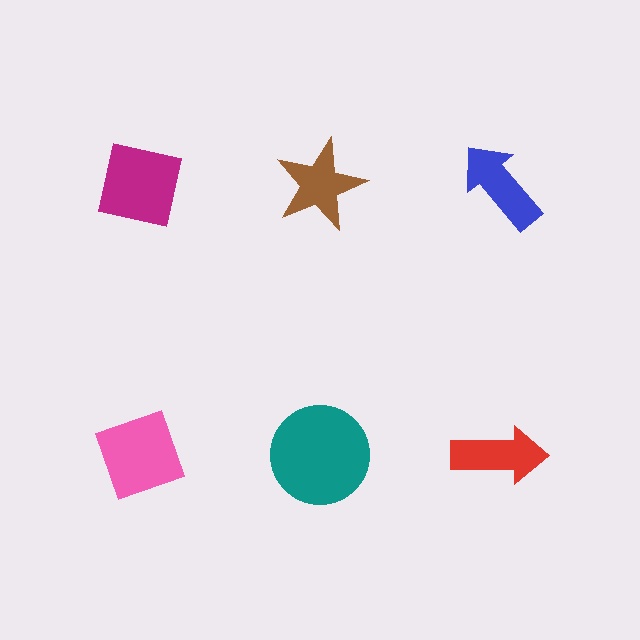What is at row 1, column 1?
A magenta square.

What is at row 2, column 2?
A teal circle.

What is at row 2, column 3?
A red arrow.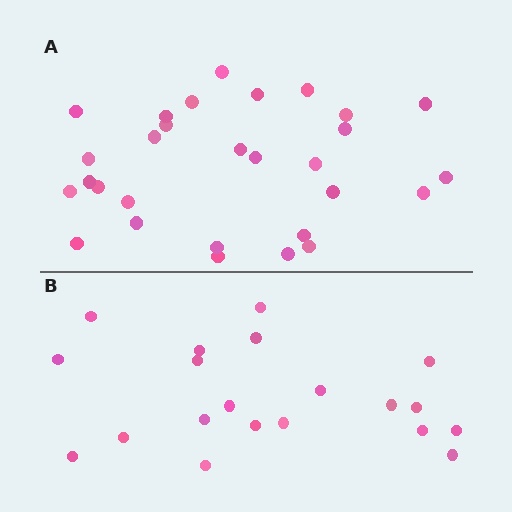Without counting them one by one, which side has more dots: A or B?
Region A (the top region) has more dots.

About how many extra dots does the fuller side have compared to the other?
Region A has roughly 8 or so more dots than region B.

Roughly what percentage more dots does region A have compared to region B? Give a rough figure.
About 45% more.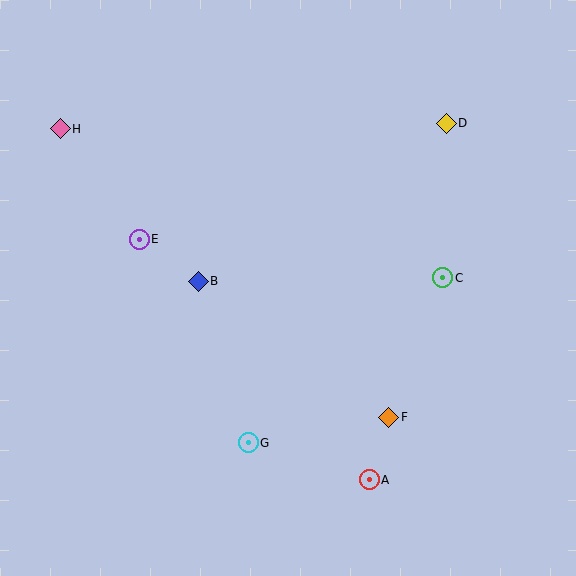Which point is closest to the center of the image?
Point B at (198, 281) is closest to the center.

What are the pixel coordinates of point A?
Point A is at (369, 480).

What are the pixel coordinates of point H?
Point H is at (60, 129).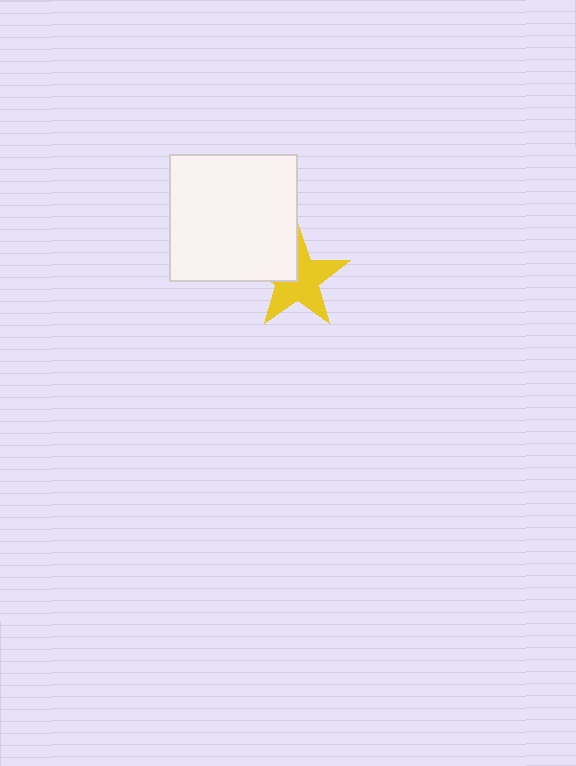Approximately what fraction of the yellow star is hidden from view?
Roughly 30% of the yellow star is hidden behind the white square.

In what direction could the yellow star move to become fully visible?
The yellow star could move toward the lower-right. That would shift it out from behind the white square entirely.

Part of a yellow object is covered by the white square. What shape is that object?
It is a star.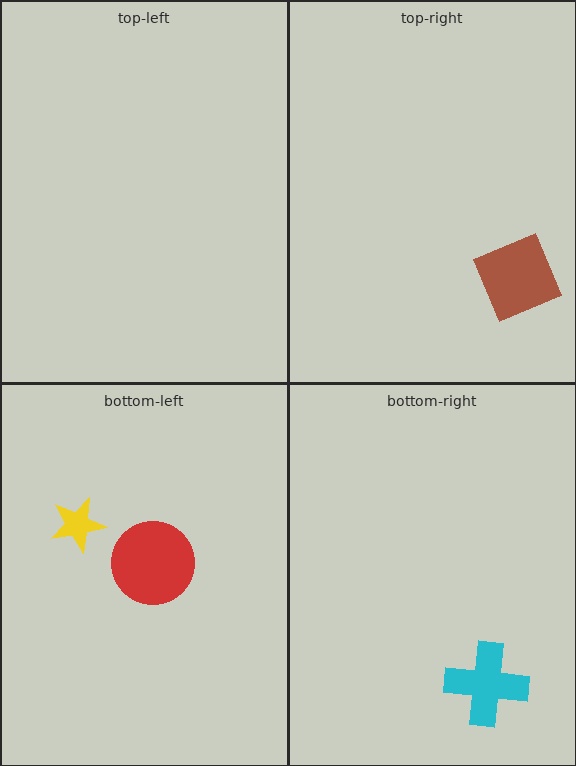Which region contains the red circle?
The bottom-left region.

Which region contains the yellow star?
The bottom-left region.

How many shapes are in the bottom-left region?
2.